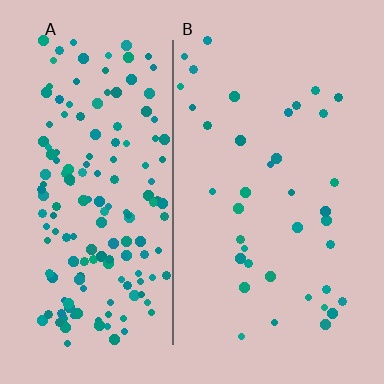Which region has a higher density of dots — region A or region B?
A (the left).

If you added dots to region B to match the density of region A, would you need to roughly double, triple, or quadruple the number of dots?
Approximately quadruple.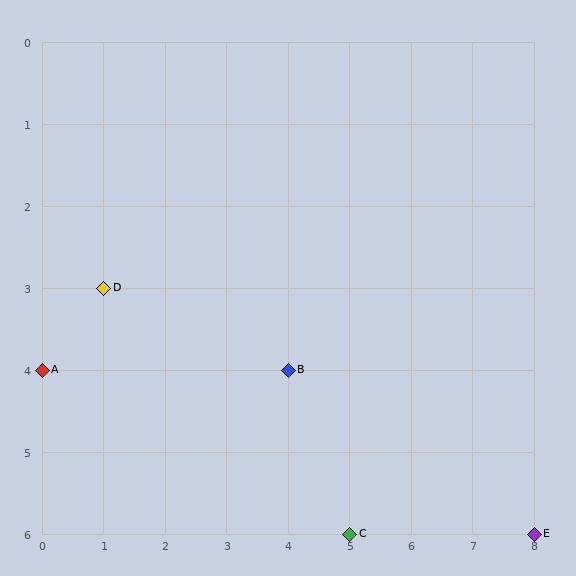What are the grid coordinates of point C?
Point C is at grid coordinates (5, 6).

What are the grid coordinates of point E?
Point E is at grid coordinates (8, 6).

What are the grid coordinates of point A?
Point A is at grid coordinates (0, 4).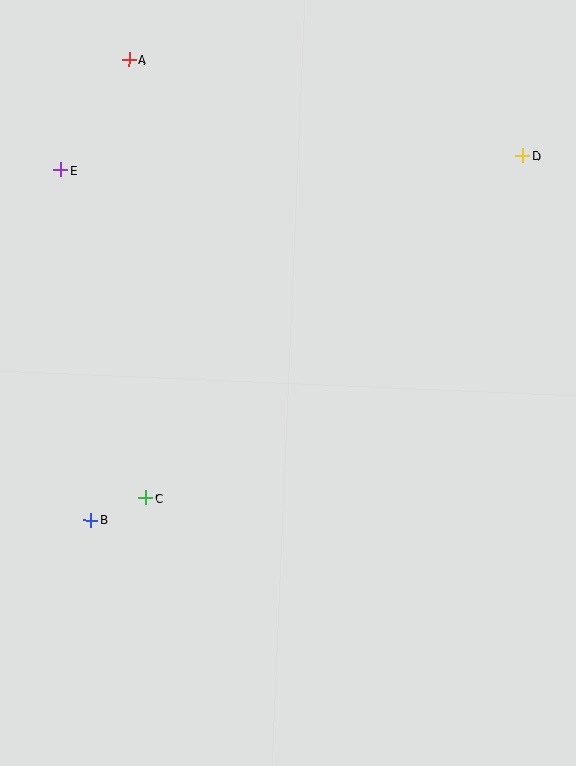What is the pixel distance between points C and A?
The distance between C and A is 438 pixels.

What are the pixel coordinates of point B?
Point B is at (91, 520).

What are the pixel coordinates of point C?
Point C is at (146, 498).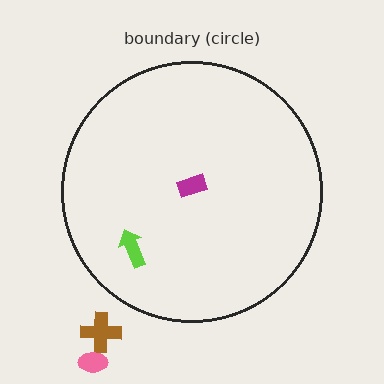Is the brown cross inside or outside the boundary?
Outside.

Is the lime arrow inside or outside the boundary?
Inside.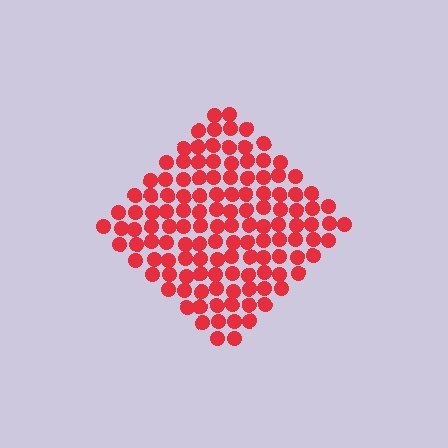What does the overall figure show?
The overall figure shows a diamond.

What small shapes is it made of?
It is made of small circles.